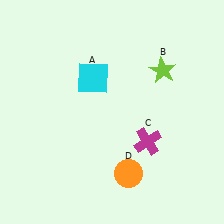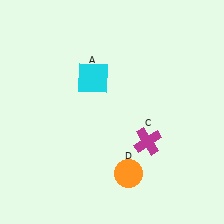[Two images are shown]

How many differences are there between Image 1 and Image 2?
There is 1 difference between the two images.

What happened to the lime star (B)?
The lime star (B) was removed in Image 2. It was in the top-right area of Image 1.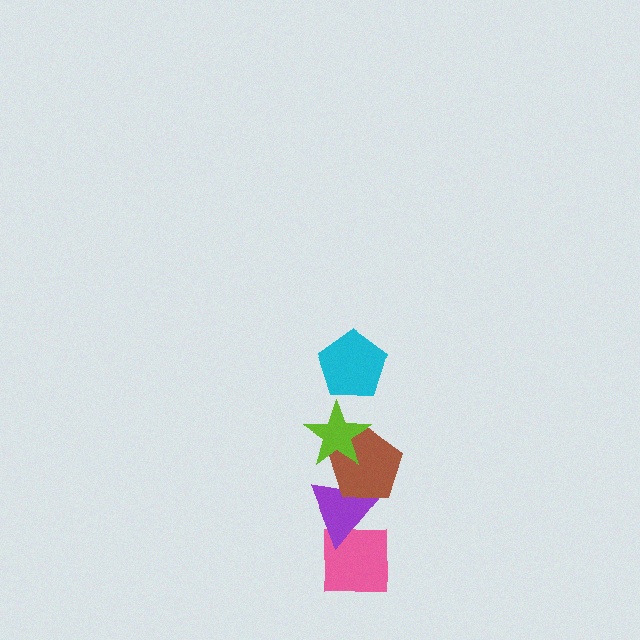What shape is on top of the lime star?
The cyan pentagon is on top of the lime star.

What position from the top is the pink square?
The pink square is 5th from the top.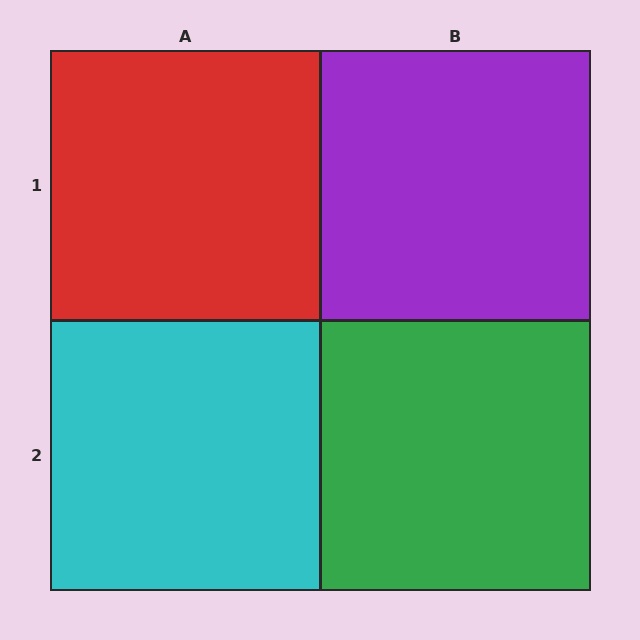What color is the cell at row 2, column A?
Cyan.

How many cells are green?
1 cell is green.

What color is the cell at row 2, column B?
Green.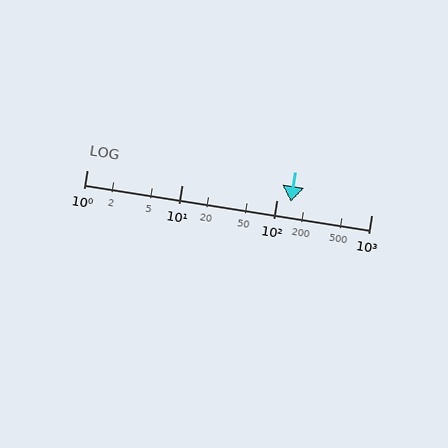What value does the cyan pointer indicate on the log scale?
The pointer indicates approximately 140.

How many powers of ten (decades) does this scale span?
The scale spans 3 decades, from 1 to 1000.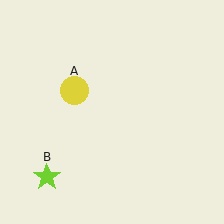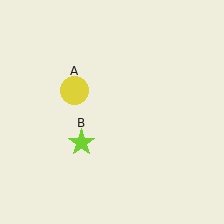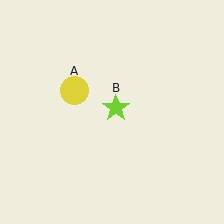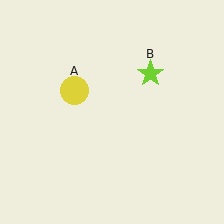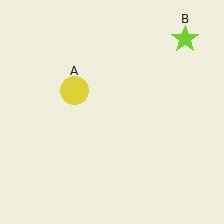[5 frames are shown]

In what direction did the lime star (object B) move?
The lime star (object B) moved up and to the right.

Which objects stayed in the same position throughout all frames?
Yellow circle (object A) remained stationary.